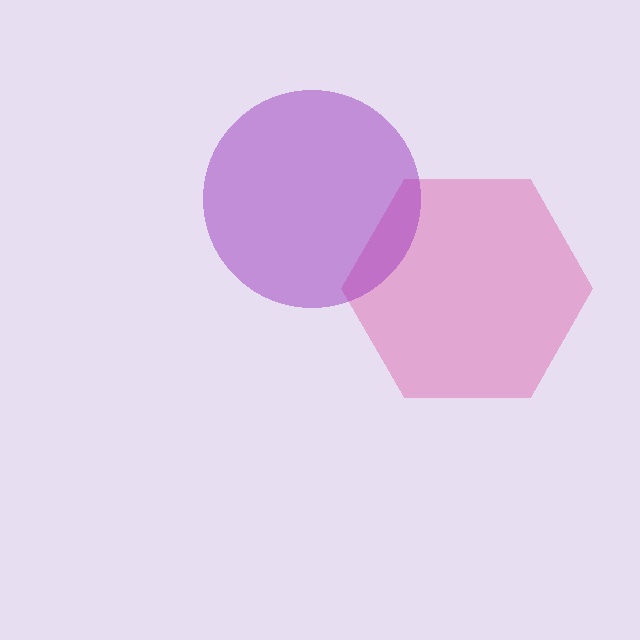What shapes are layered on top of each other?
The layered shapes are: a pink hexagon, a purple circle.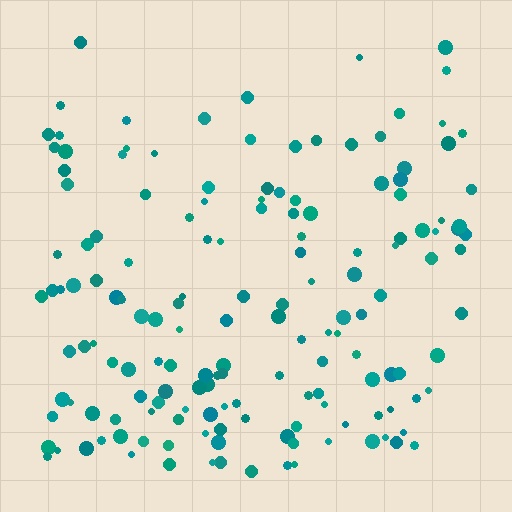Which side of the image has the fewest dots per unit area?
The top.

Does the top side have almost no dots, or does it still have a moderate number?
Still a moderate number, just noticeably fewer than the bottom.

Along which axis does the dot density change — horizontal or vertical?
Vertical.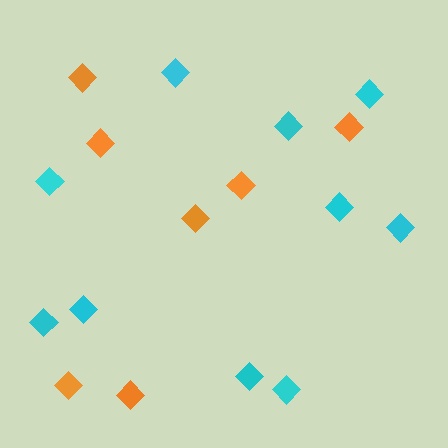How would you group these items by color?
There are 2 groups: one group of orange diamonds (7) and one group of cyan diamonds (10).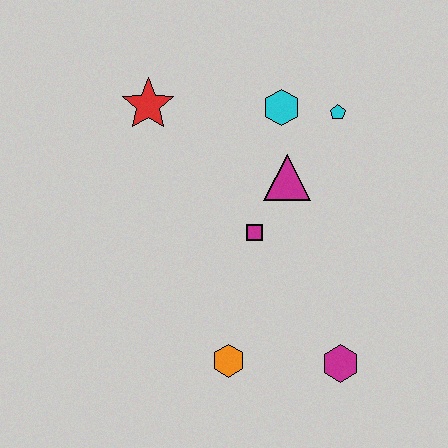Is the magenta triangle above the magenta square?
Yes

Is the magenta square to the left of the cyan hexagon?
Yes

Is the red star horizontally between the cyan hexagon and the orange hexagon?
No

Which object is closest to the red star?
The cyan hexagon is closest to the red star.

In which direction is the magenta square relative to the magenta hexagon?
The magenta square is above the magenta hexagon.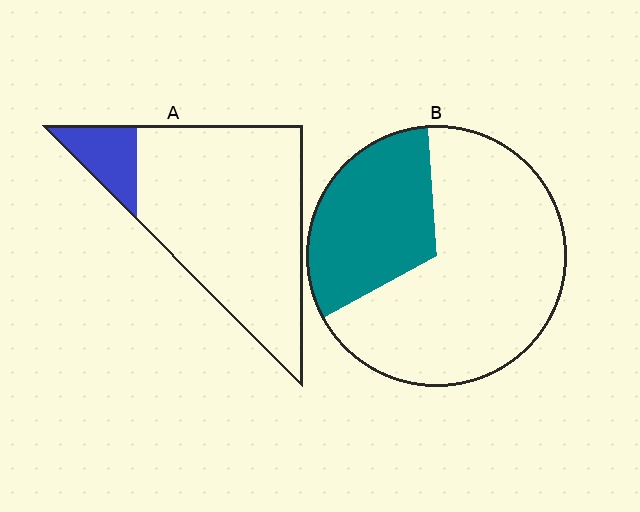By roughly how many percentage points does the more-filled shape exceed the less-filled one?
By roughly 20 percentage points (B over A).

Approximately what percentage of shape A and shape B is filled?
A is approximately 15% and B is approximately 30%.